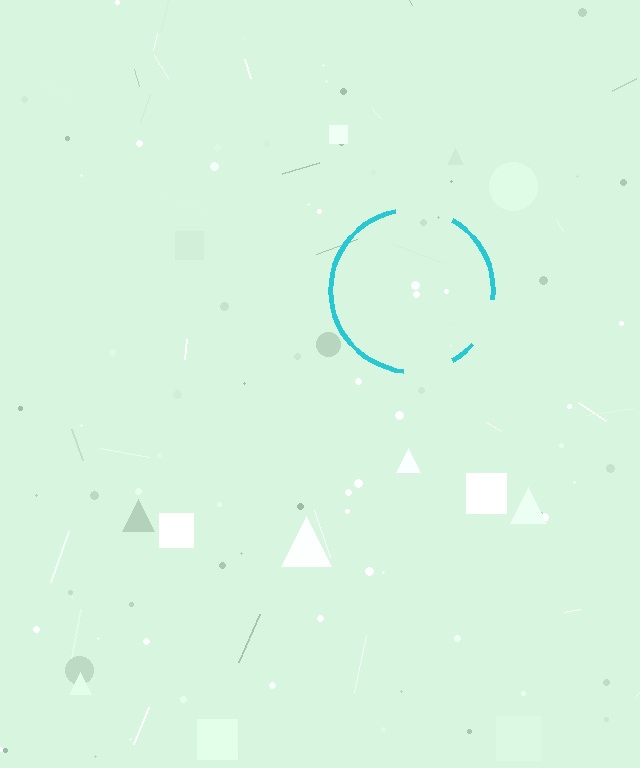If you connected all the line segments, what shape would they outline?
They would outline a circle.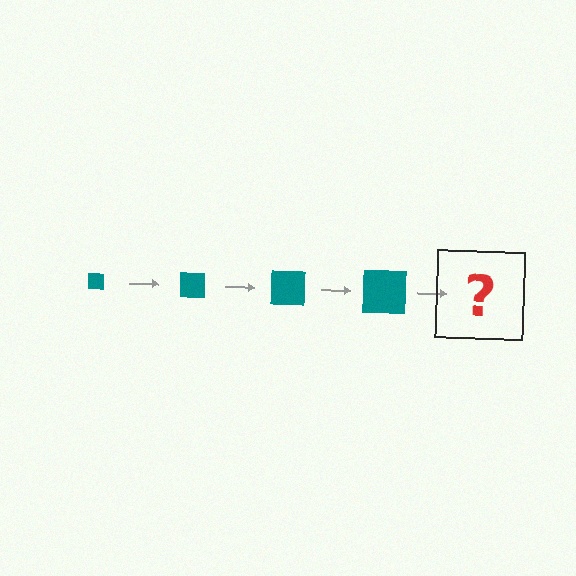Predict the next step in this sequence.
The next step is a teal square, larger than the previous one.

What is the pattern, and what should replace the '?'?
The pattern is that the square gets progressively larger each step. The '?' should be a teal square, larger than the previous one.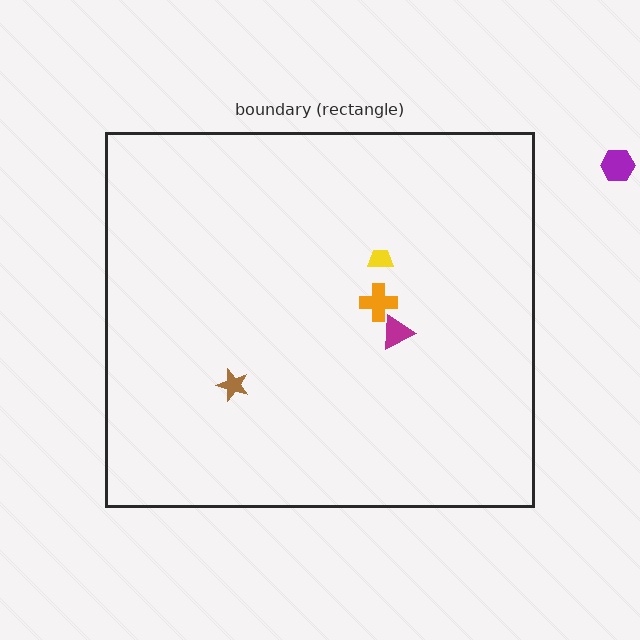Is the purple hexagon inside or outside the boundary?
Outside.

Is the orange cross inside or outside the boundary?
Inside.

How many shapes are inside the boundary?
4 inside, 1 outside.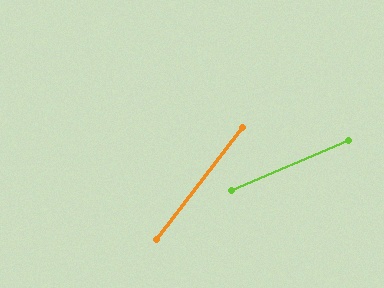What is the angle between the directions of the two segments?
Approximately 30 degrees.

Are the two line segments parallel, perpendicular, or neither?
Neither parallel nor perpendicular — they differ by about 30°.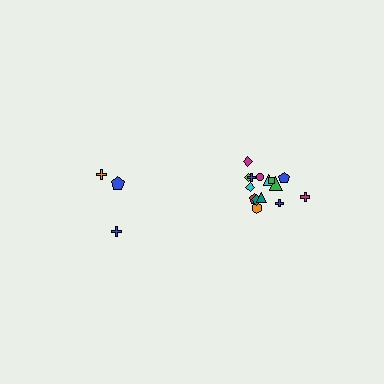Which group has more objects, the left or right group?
The right group.